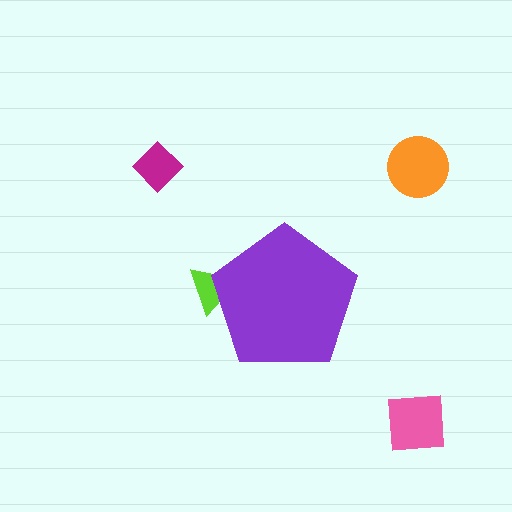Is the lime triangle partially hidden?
Yes, the lime triangle is partially hidden behind the purple pentagon.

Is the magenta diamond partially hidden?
No, the magenta diamond is fully visible.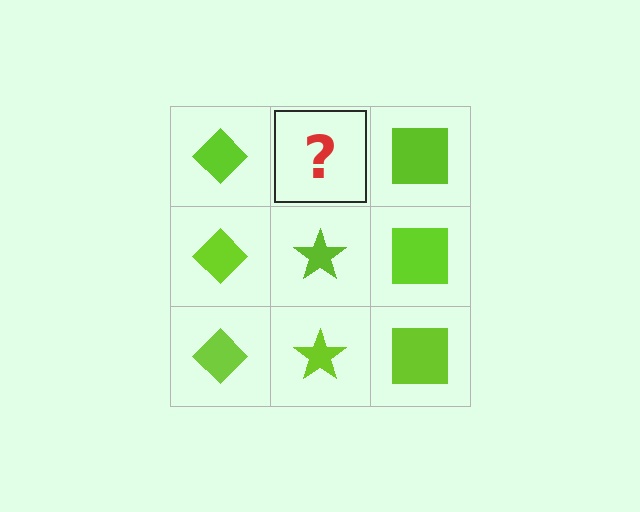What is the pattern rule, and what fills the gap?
The rule is that each column has a consistent shape. The gap should be filled with a lime star.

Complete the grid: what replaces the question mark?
The question mark should be replaced with a lime star.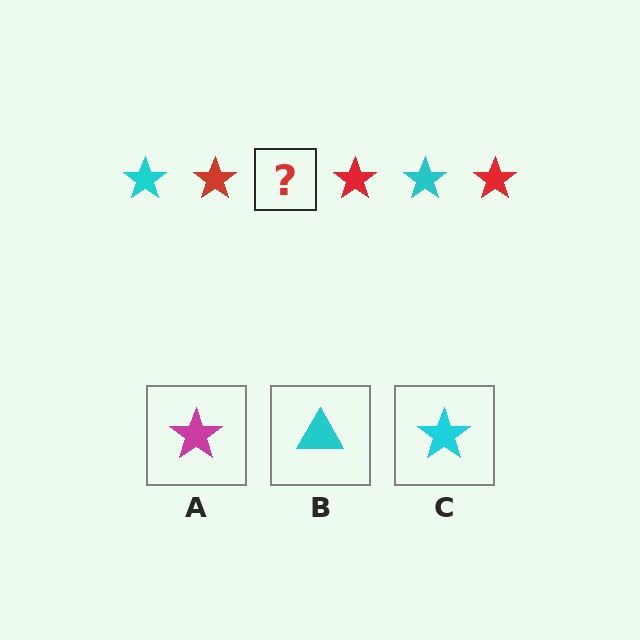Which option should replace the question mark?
Option C.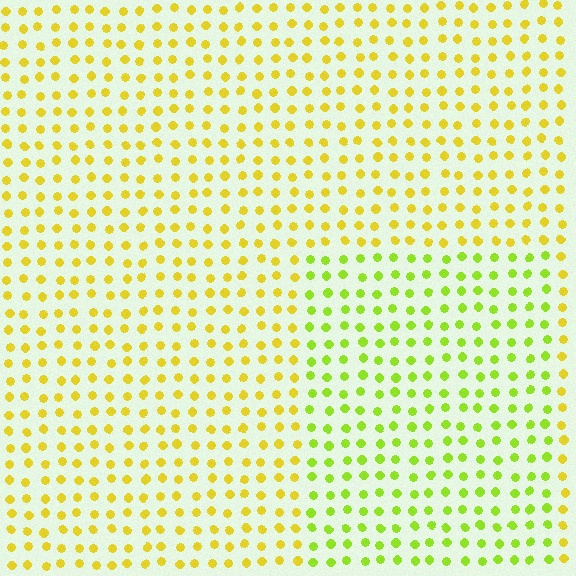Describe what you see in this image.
The image is filled with small yellow elements in a uniform arrangement. A rectangle-shaped region is visible where the elements are tinted to a slightly different hue, forming a subtle color boundary.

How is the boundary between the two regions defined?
The boundary is defined purely by a slight shift in hue (about 33 degrees). Spacing, size, and orientation are identical on both sides.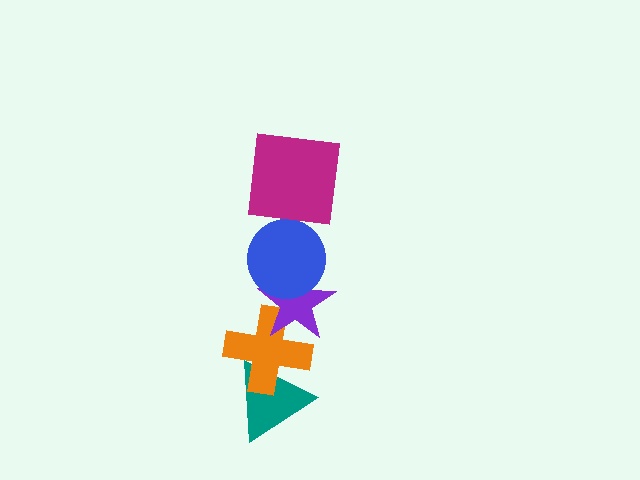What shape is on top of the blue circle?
The magenta square is on top of the blue circle.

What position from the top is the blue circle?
The blue circle is 2nd from the top.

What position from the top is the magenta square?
The magenta square is 1st from the top.